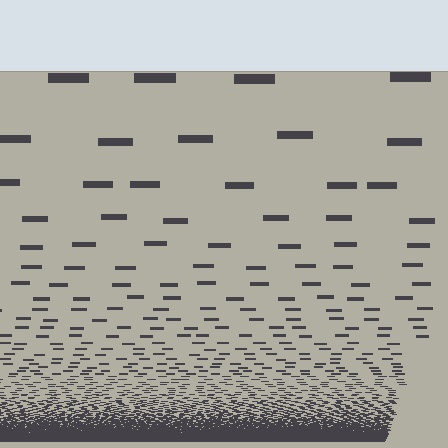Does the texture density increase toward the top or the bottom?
Density increases toward the bottom.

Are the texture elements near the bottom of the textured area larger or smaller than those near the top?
Smaller. The gradient is inverted — elements near the bottom are smaller and denser.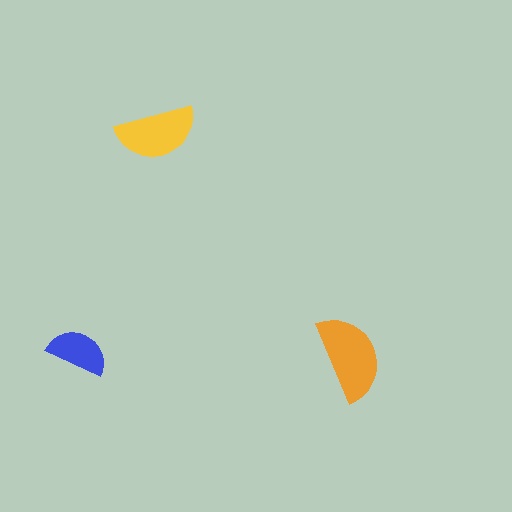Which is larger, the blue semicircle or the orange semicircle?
The orange one.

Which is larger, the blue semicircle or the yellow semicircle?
The yellow one.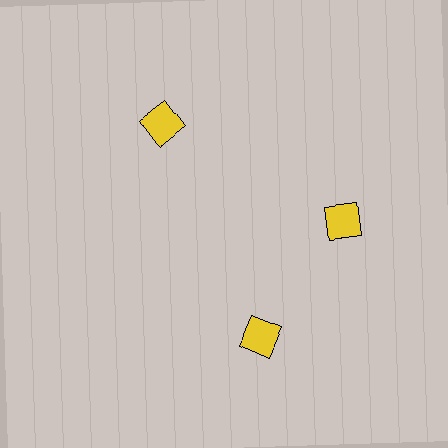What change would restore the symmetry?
The symmetry would be restored by rotating it back into even spacing with its neighbors so that all 3 squares sit at equal angles and equal distance from the center.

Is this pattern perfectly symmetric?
No. The 3 yellow squares are arranged in a ring, but one element near the 7 o'clock position is rotated out of alignment along the ring, breaking the 3-fold rotational symmetry.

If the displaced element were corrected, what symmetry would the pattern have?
It would have 3-fold rotational symmetry — the pattern would map onto itself every 120 degrees.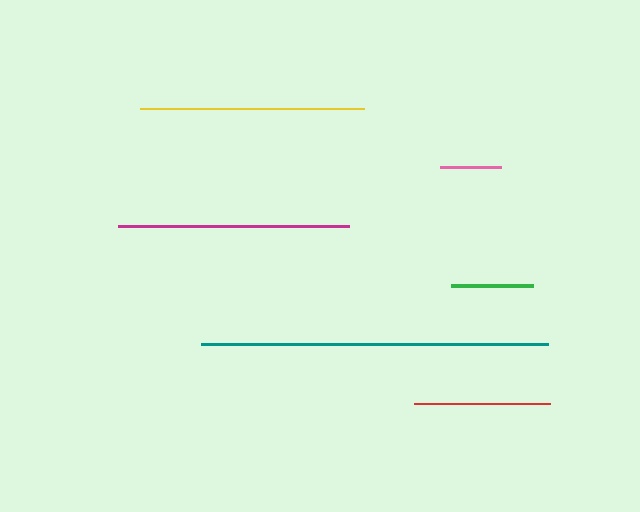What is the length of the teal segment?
The teal segment is approximately 346 pixels long.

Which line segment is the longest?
The teal line is the longest at approximately 346 pixels.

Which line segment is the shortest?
The pink line is the shortest at approximately 61 pixels.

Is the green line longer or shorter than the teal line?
The teal line is longer than the green line.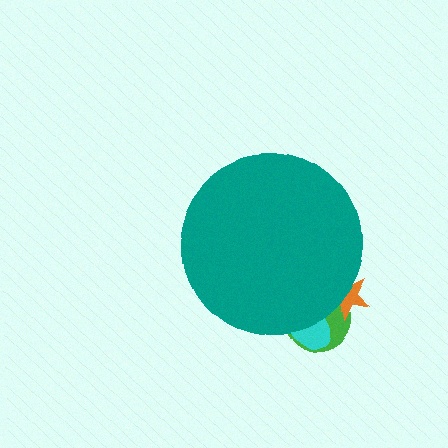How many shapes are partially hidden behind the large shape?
3 shapes are partially hidden.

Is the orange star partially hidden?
Yes, the orange star is partially hidden behind the teal circle.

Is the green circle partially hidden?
Yes, the green circle is partially hidden behind the teal circle.